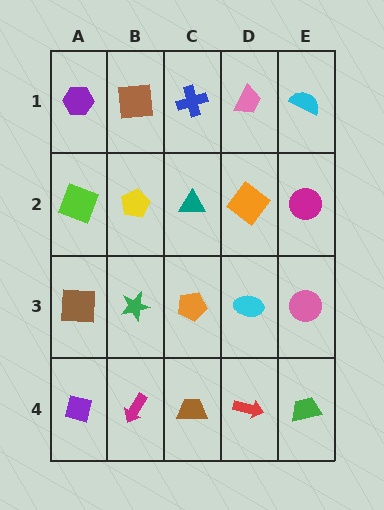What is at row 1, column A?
A purple hexagon.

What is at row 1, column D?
A pink trapezoid.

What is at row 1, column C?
A blue cross.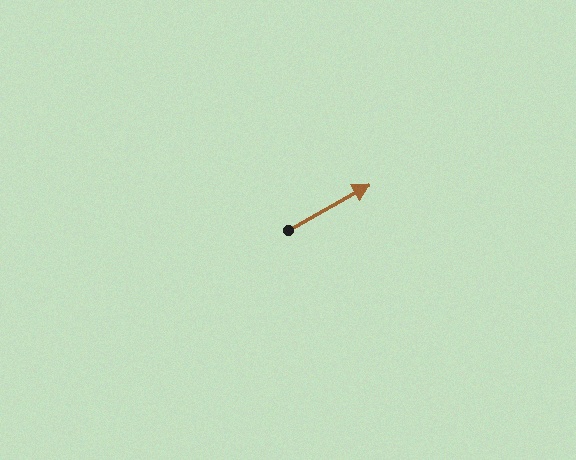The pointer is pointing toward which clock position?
Roughly 2 o'clock.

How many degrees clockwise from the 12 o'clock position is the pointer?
Approximately 61 degrees.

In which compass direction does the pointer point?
Northeast.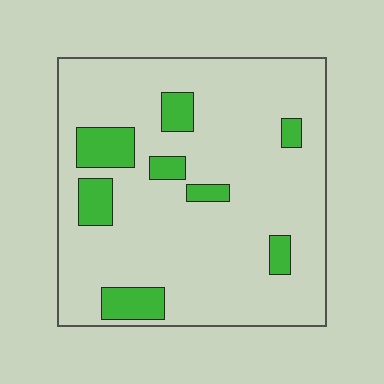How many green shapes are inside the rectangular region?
8.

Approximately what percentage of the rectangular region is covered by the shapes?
Approximately 15%.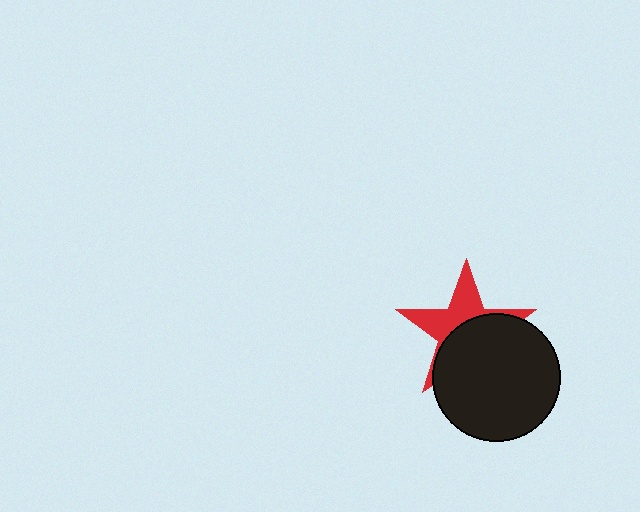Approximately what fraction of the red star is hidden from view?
Roughly 56% of the red star is hidden behind the black circle.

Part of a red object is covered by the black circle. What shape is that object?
It is a star.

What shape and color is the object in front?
The object in front is a black circle.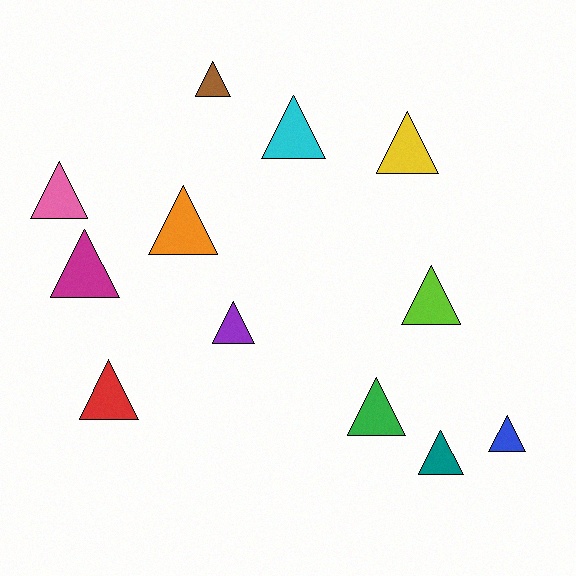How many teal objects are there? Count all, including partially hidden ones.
There is 1 teal object.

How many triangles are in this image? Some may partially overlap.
There are 12 triangles.